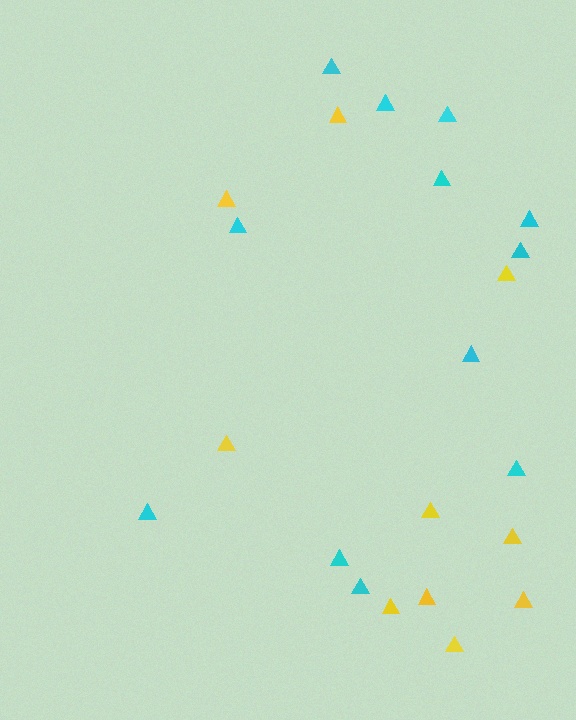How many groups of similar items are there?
There are 2 groups: one group of yellow triangles (10) and one group of cyan triangles (12).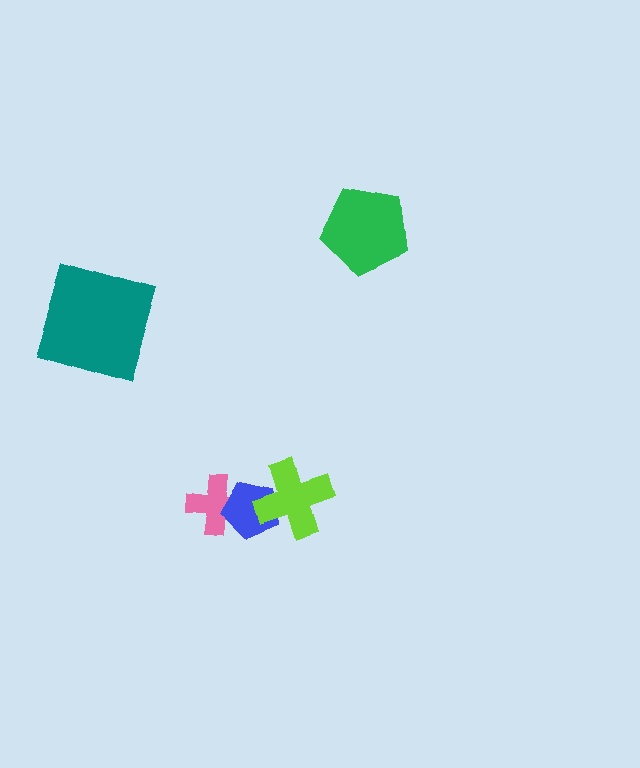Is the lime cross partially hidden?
No, no other shape covers it.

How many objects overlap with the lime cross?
1 object overlaps with the lime cross.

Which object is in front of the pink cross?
The blue pentagon is in front of the pink cross.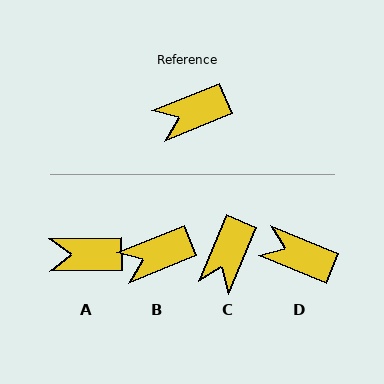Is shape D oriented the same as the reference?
No, it is off by about 44 degrees.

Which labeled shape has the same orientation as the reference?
B.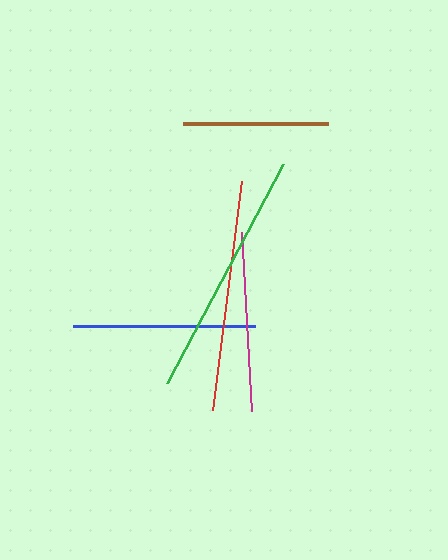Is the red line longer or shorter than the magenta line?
The red line is longer than the magenta line.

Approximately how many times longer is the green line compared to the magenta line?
The green line is approximately 1.4 times the length of the magenta line.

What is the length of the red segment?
The red segment is approximately 230 pixels long.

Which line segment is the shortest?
The brown line is the shortest at approximately 145 pixels.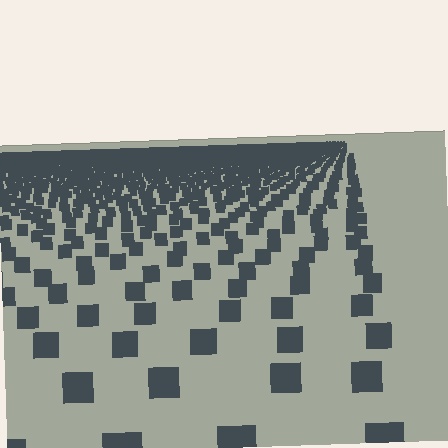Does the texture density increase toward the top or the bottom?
Density increases toward the top.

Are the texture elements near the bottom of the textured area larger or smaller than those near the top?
Larger. Near the bottom, elements are closer to the viewer and appear at a bigger on-screen size.